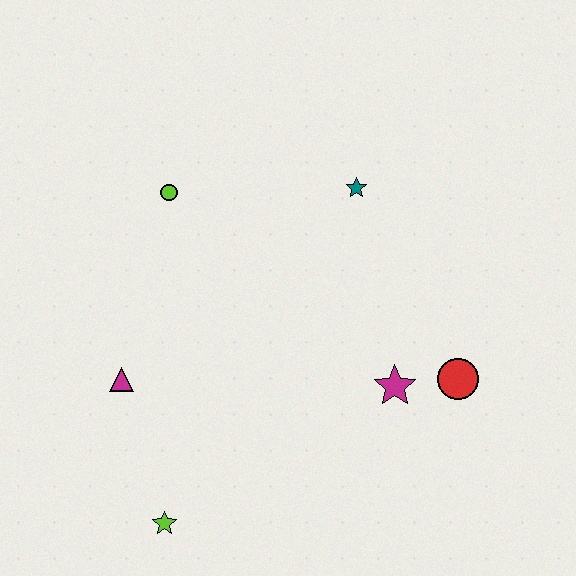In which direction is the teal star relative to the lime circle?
The teal star is to the right of the lime circle.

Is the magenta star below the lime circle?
Yes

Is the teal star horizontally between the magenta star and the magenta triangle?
Yes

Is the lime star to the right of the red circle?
No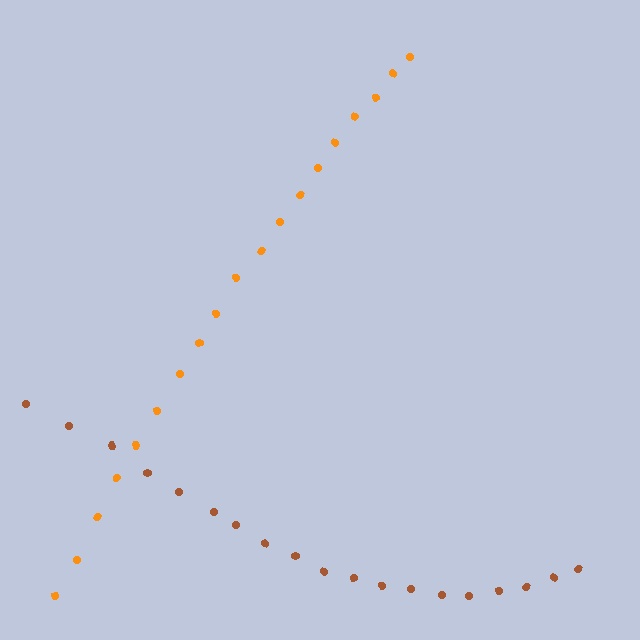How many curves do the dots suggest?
There are 2 distinct paths.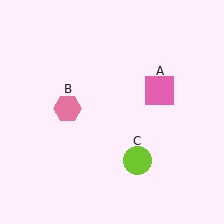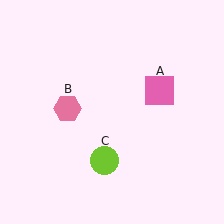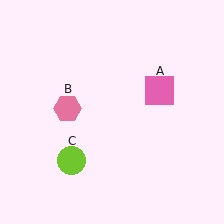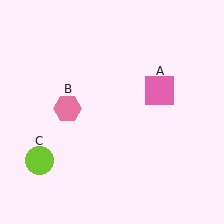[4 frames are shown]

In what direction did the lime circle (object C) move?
The lime circle (object C) moved left.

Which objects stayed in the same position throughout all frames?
Pink square (object A) and pink hexagon (object B) remained stationary.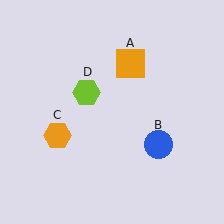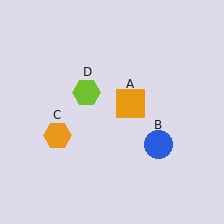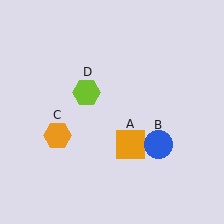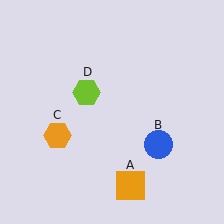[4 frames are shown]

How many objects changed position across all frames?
1 object changed position: orange square (object A).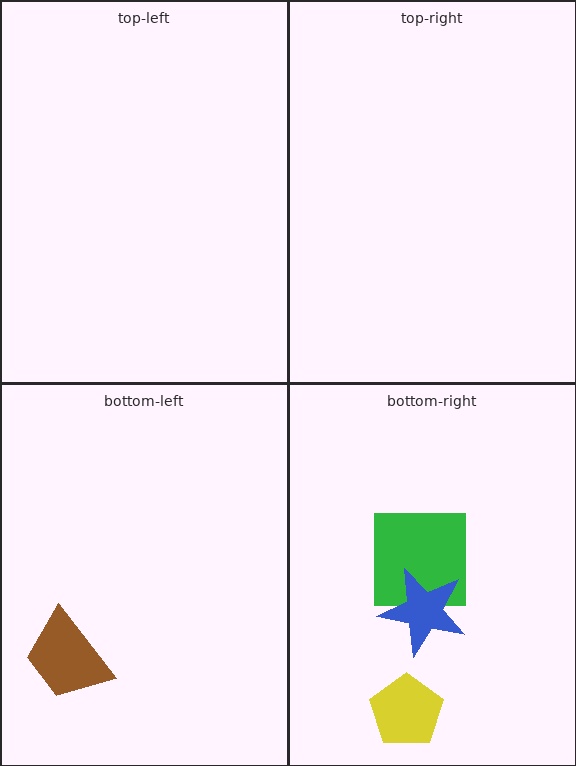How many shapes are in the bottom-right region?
3.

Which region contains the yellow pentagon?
The bottom-right region.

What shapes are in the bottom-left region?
The brown trapezoid.